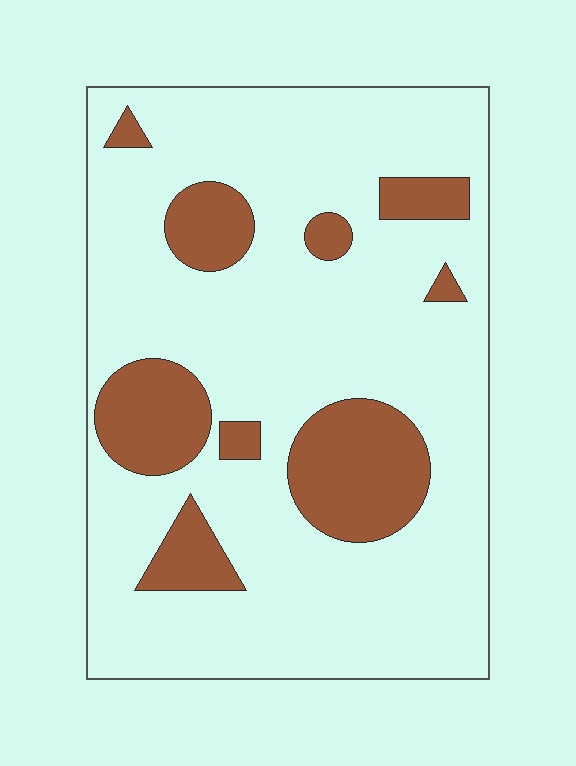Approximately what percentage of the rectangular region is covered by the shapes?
Approximately 20%.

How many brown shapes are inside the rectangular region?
9.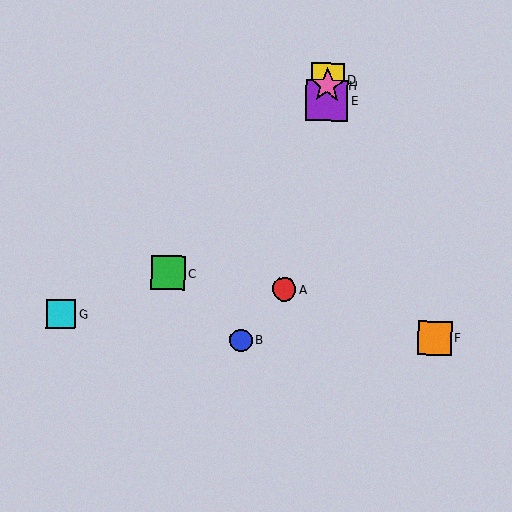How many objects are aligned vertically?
3 objects (D, E, H) are aligned vertically.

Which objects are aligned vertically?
Objects D, E, H are aligned vertically.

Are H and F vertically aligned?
No, H is at x≈327 and F is at x≈435.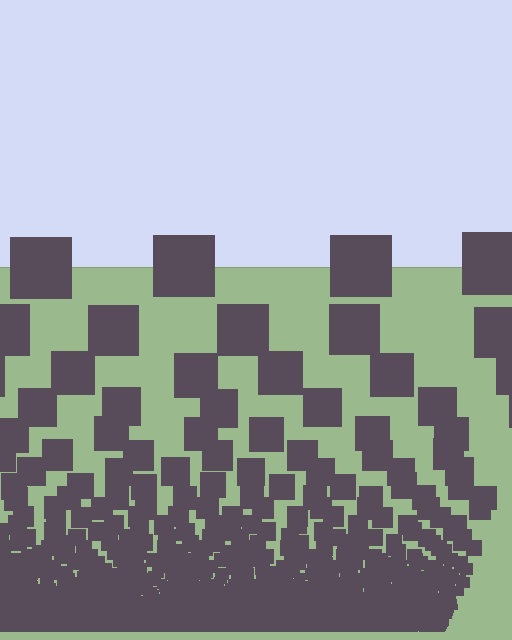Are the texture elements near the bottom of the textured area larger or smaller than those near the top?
Smaller. The gradient is inverted — elements near the bottom are smaller and denser.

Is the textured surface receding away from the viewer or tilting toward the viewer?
The surface appears to tilt toward the viewer. Texture elements get larger and sparser toward the top.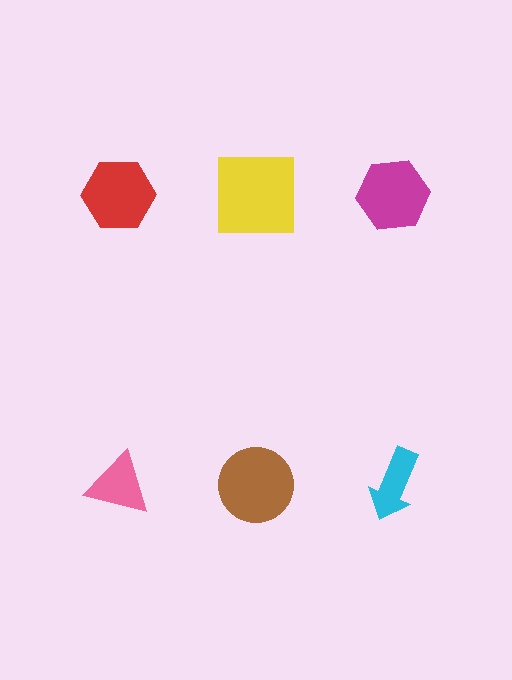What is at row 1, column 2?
A yellow square.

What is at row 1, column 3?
A magenta hexagon.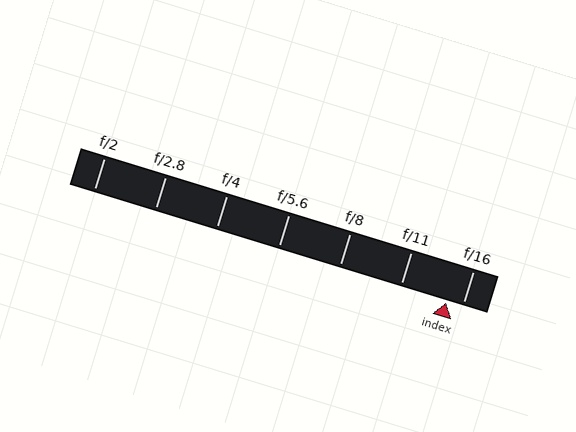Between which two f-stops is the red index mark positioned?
The index mark is between f/11 and f/16.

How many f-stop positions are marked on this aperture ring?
There are 7 f-stop positions marked.